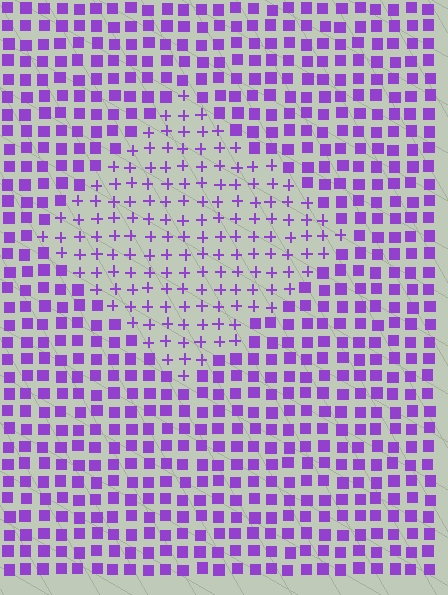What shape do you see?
I see a diamond.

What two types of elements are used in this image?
The image uses plus signs inside the diamond region and squares outside it.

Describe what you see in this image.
The image is filled with small purple elements arranged in a uniform grid. A diamond-shaped region contains plus signs, while the surrounding area contains squares. The boundary is defined purely by the change in element shape.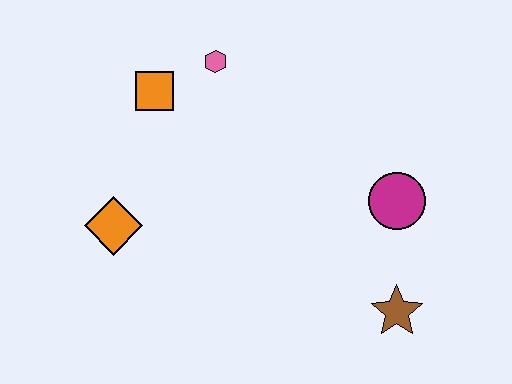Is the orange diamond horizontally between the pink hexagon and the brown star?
No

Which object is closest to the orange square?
The pink hexagon is closest to the orange square.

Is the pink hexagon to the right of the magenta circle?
No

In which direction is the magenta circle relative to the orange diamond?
The magenta circle is to the right of the orange diamond.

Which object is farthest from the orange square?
The brown star is farthest from the orange square.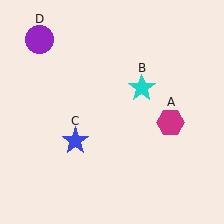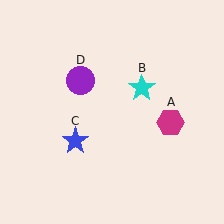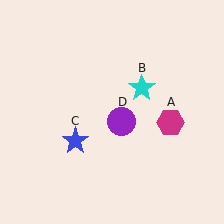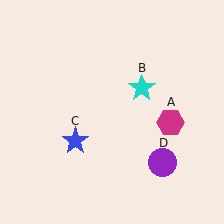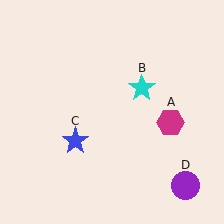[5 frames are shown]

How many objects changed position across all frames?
1 object changed position: purple circle (object D).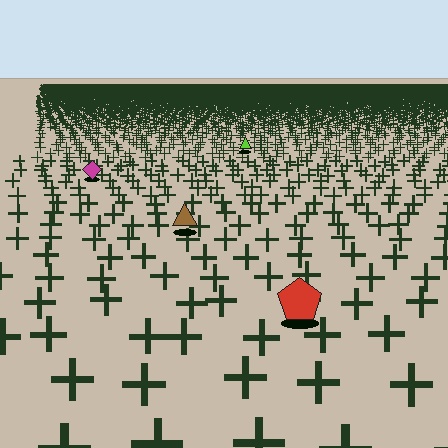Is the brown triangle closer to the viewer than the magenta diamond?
Yes. The brown triangle is closer — you can tell from the texture gradient: the ground texture is coarser near it.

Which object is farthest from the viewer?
The lime triangle is farthest from the viewer. It appears smaller and the ground texture around it is denser.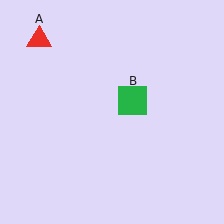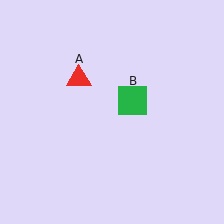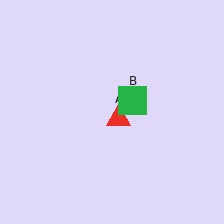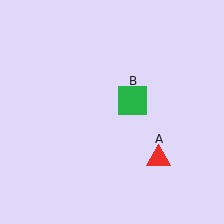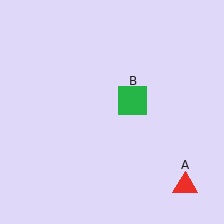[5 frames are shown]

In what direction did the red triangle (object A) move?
The red triangle (object A) moved down and to the right.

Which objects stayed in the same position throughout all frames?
Green square (object B) remained stationary.